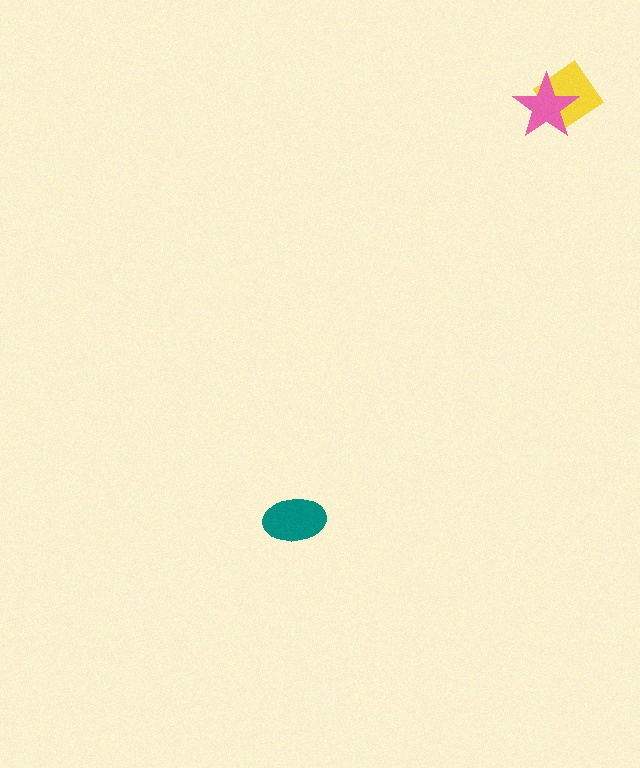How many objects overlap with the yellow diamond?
1 object overlaps with the yellow diamond.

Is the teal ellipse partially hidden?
No, no other shape covers it.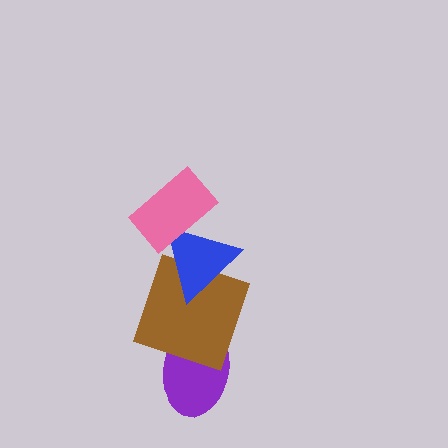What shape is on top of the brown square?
The blue triangle is on top of the brown square.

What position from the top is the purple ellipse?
The purple ellipse is 4th from the top.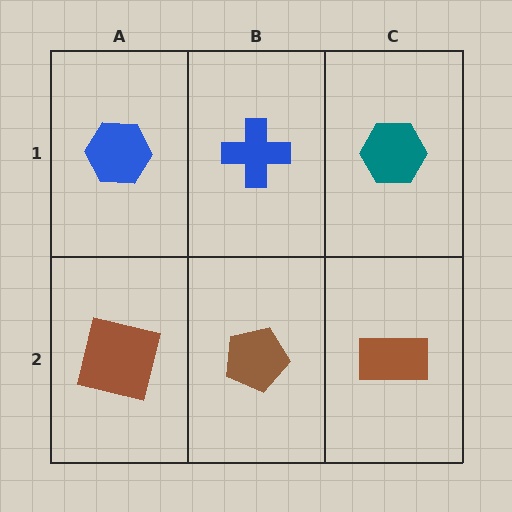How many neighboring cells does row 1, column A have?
2.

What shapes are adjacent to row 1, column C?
A brown rectangle (row 2, column C), a blue cross (row 1, column B).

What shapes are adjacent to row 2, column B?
A blue cross (row 1, column B), a brown square (row 2, column A), a brown rectangle (row 2, column C).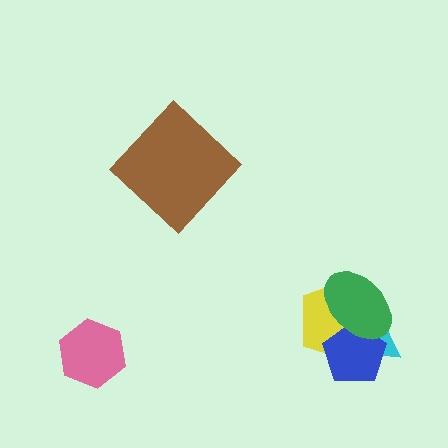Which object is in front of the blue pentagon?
The green ellipse is in front of the blue pentagon.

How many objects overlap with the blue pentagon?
3 objects overlap with the blue pentagon.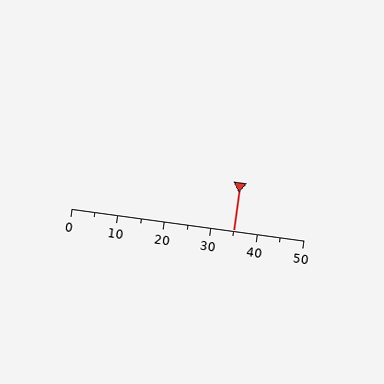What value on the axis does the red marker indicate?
The marker indicates approximately 35.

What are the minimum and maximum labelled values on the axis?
The axis runs from 0 to 50.